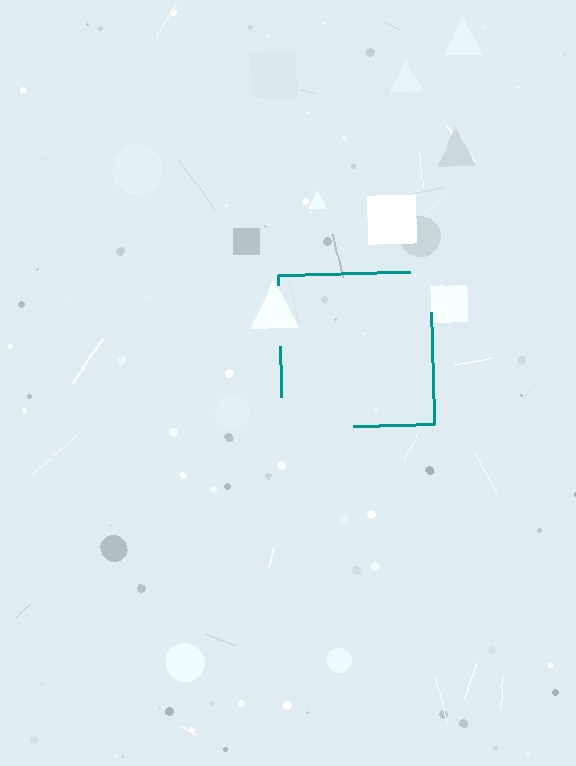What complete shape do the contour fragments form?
The contour fragments form a square.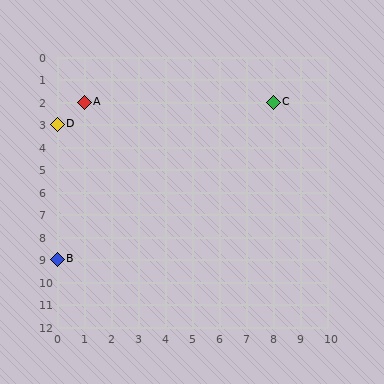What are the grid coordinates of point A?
Point A is at grid coordinates (1, 2).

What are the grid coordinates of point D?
Point D is at grid coordinates (0, 3).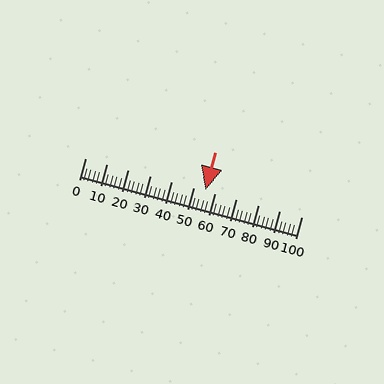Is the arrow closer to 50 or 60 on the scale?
The arrow is closer to 60.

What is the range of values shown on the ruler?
The ruler shows values from 0 to 100.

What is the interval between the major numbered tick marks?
The major tick marks are spaced 10 units apart.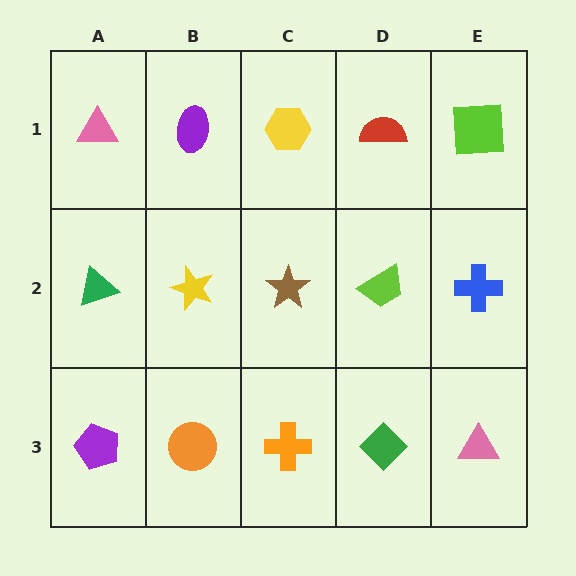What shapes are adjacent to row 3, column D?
A lime trapezoid (row 2, column D), an orange cross (row 3, column C), a pink triangle (row 3, column E).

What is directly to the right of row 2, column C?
A lime trapezoid.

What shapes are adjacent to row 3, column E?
A blue cross (row 2, column E), a green diamond (row 3, column D).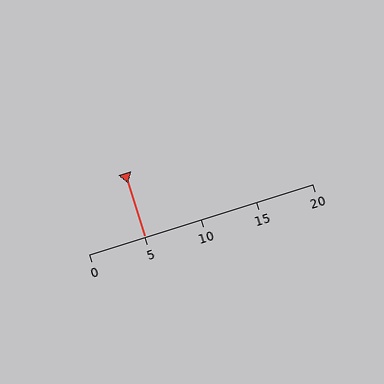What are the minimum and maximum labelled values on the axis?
The axis runs from 0 to 20.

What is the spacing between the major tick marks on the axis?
The major ticks are spaced 5 apart.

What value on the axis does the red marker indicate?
The marker indicates approximately 5.